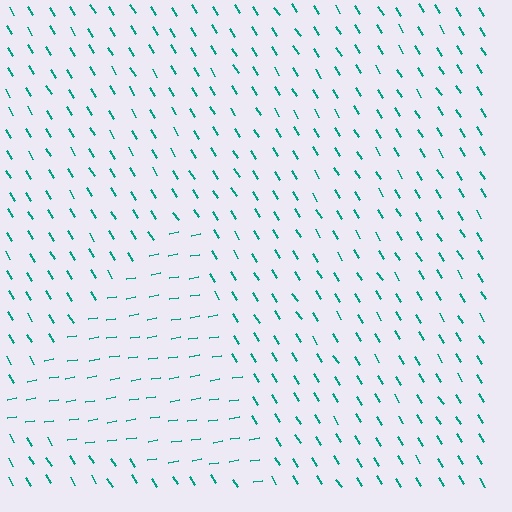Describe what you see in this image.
The image is filled with small teal line segments. A triangle region in the image has lines oriented differently from the surrounding lines, creating a visible texture boundary.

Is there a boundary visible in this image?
Yes, there is a texture boundary formed by a change in line orientation.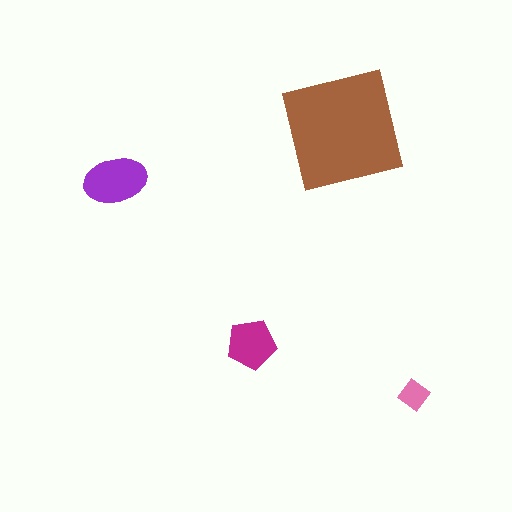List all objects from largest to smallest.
The brown square, the purple ellipse, the magenta pentagon, the pink diamond.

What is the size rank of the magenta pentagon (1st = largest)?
3rd.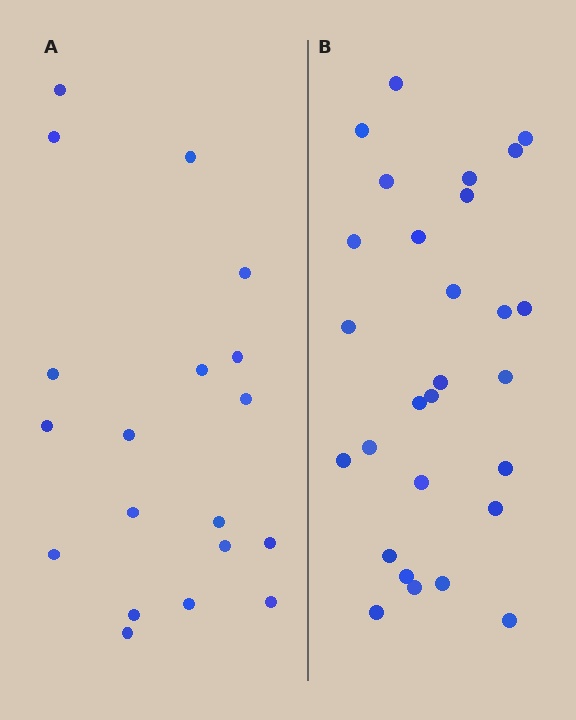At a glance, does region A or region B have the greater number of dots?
Region B (the right region) has more dots.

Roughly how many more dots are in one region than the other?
Region B has roughly 8 or so more dots than region A.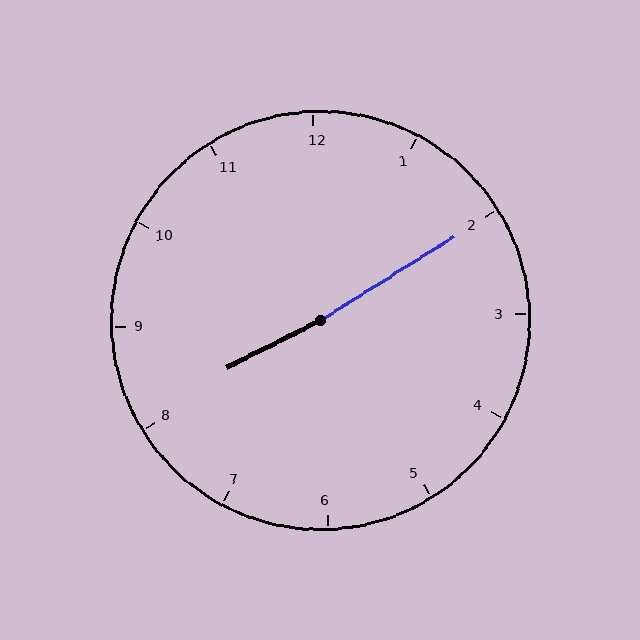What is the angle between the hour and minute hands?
Approximately 175 degrees.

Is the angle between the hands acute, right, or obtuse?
It is obtuse.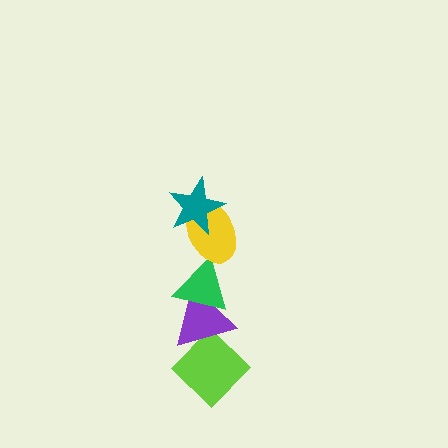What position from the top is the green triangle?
The green triangle is 3rd from the top.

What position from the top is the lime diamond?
The lime diamond is 5th from the top.